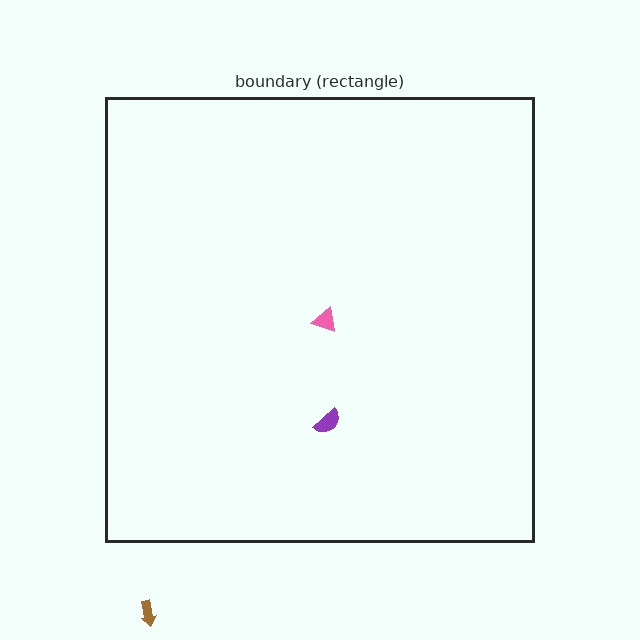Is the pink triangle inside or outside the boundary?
Inside.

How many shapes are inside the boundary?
2 inside, 1 outside.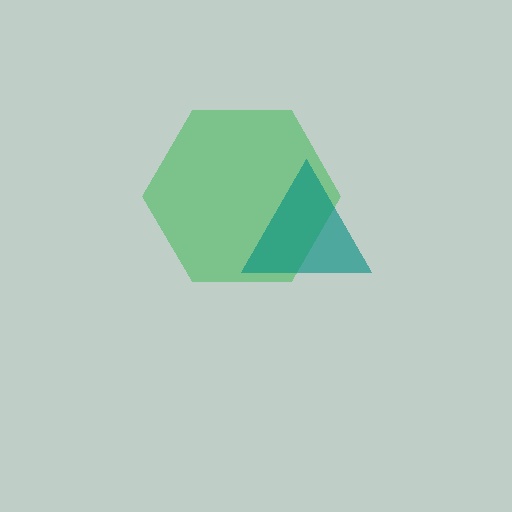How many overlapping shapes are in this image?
There are 2 overlapping shapes in the image.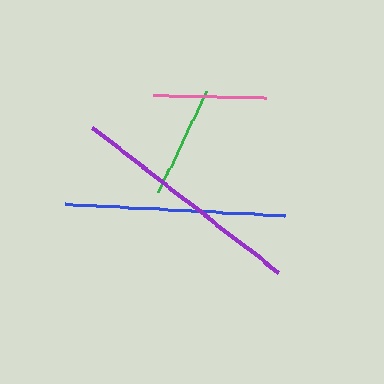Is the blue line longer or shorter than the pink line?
The blue line is longer than the pink line.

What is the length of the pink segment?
The pink segment is approximately 114 pixels long.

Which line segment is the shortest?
The green line is the shortest at approximately 111 pixels.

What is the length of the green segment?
The green segment is approximately 111 pixels long.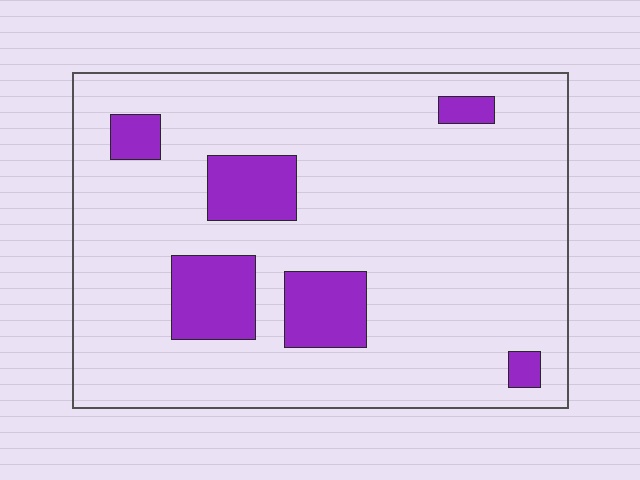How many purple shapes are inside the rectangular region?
6.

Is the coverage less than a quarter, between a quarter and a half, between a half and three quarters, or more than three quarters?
Less than a quarter.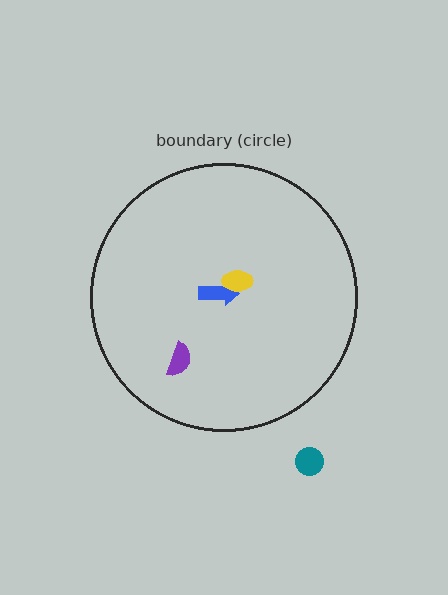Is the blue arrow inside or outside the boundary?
Inside.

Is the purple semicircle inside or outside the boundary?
Inside.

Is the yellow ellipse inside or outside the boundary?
Inside.